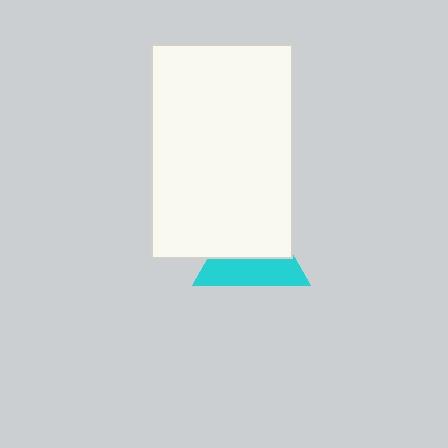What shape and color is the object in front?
The object in front is a white rectangle.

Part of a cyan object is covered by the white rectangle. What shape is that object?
It is a triangle.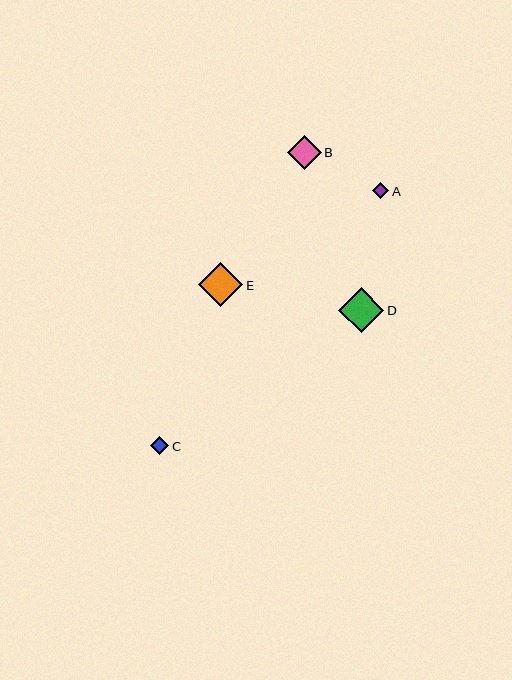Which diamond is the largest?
Diamond D is the largest with a size of approximately 45 pixels.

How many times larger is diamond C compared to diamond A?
Diamond C is approximately 1.2 times the size of diamond A.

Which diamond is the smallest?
Diamond A is the smallest with a size of approximately 16 pixels.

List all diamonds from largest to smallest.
From largest to smallest: D, E, B, C, A.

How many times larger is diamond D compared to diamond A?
Diamond D is approximately 2.9 times the size of diamond A.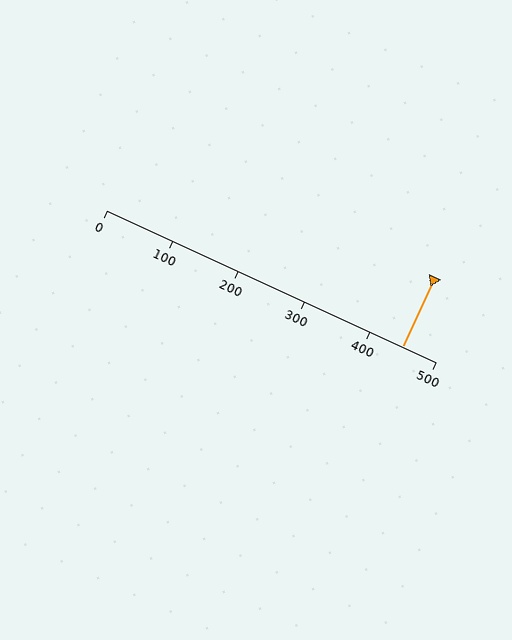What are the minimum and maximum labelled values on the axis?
The axis runs from 0 to 500.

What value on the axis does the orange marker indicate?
The marker indicates approximately 450.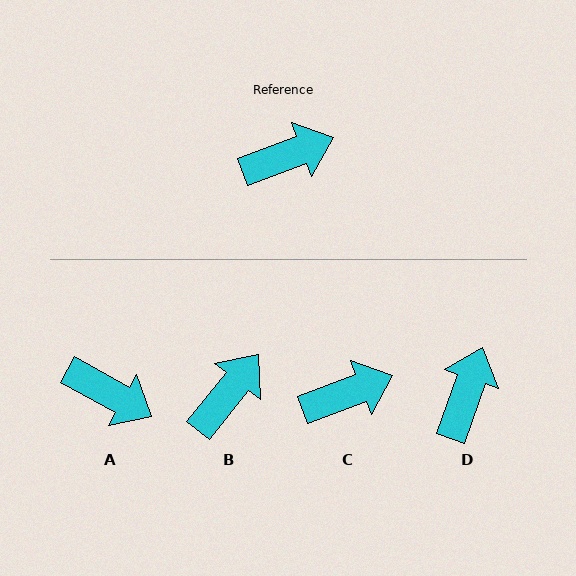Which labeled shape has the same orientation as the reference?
C.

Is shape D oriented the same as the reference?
No, it is off by about 50 degrees.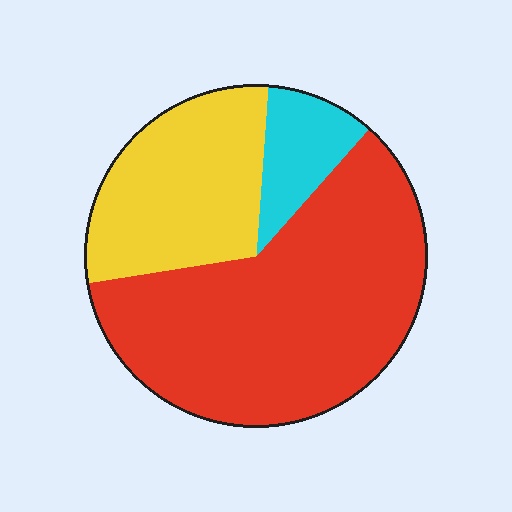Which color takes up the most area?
Red, at roughly 60%.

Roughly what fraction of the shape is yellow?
Yellow covers roughly 30% of the shape.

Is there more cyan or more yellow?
Yellow.